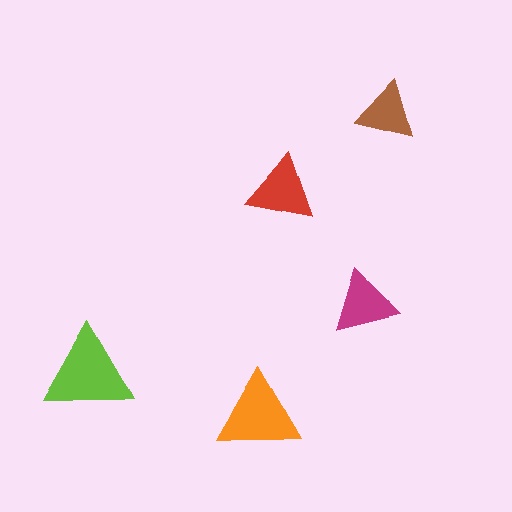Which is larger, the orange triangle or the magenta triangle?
The orange one.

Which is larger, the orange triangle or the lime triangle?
The lime one.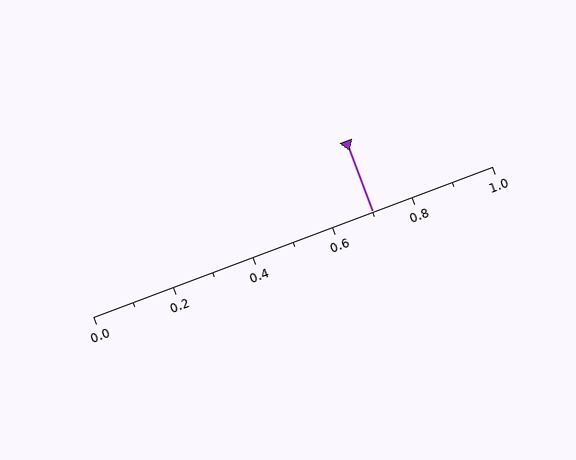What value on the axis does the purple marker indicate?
The marker indicates approximately 0.7.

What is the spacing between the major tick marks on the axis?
The major ticks are spaced 0.2 apart.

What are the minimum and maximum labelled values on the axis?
The axis runs from 0.0 to 1.0.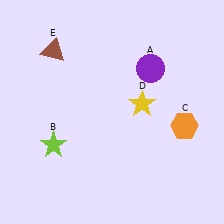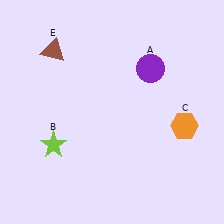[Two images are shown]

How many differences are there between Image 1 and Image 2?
There is 1 difference between the two images.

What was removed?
The yellow star (D) was removed in Image 2.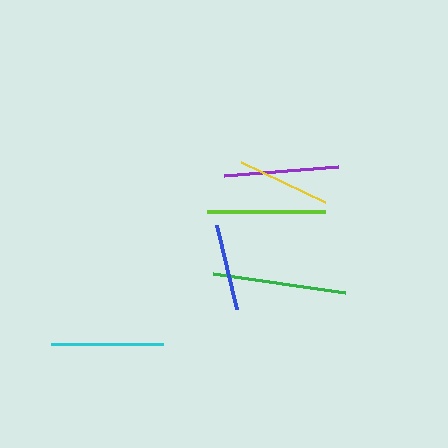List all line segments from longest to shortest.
From longest to shortest: green, lime, purple, cyan, yellow, blue.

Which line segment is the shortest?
The blue line is the shortest at approximately 86 pixels.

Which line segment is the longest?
The green line is the longest at approximately 133 pixels.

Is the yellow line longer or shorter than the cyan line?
The cyan line is longer than the yellow line.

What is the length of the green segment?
The green segment is approximately 133 pixels long.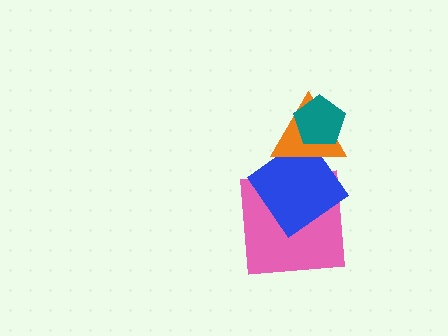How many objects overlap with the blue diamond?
2 objects overlap with the blue diamond.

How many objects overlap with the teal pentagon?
1 object overlaps with the teal pentagon.